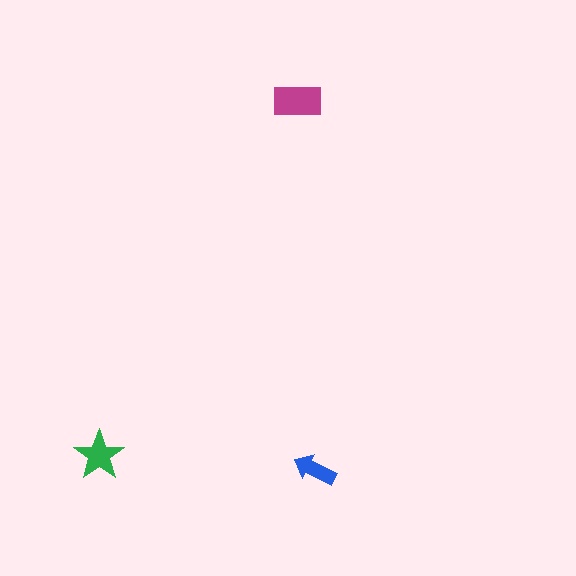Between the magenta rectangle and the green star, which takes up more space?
The magenta rectangle.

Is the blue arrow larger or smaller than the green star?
Smaller.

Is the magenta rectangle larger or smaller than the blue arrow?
Larger.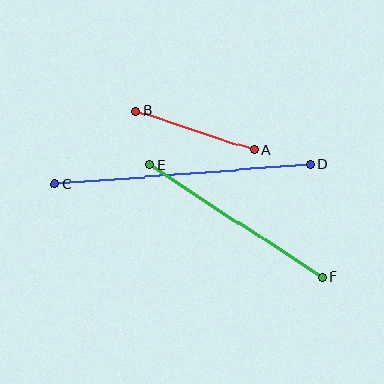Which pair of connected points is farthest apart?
Points C and D are farthest apart.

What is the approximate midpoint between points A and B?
The midpoint is at approximately (195, 131) pixels.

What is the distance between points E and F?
The distance is approximately 205 pixels.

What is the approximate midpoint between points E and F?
The midpoint is at approximately (236, 221) pixels.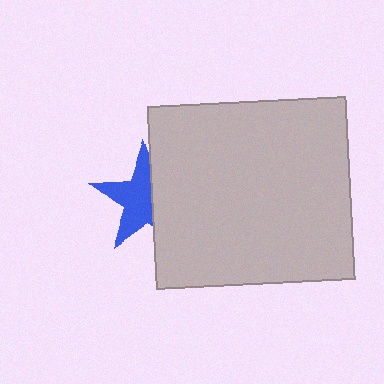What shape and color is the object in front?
The object in front is a light gray rectangle.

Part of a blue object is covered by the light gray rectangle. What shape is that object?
It is a star.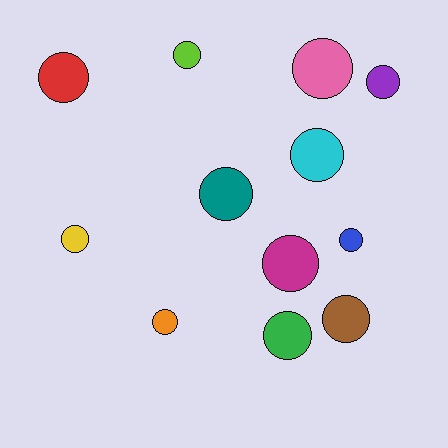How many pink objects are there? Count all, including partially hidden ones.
There is 1 pink object.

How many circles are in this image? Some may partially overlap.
There are 12 circles.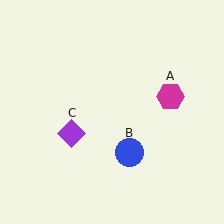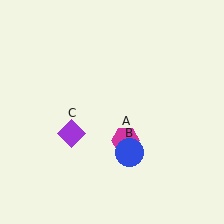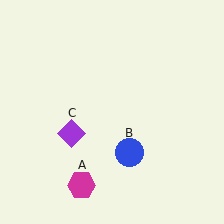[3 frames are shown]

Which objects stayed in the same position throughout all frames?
Blue circle (object B) and purple diamond (object C) remained stationary.